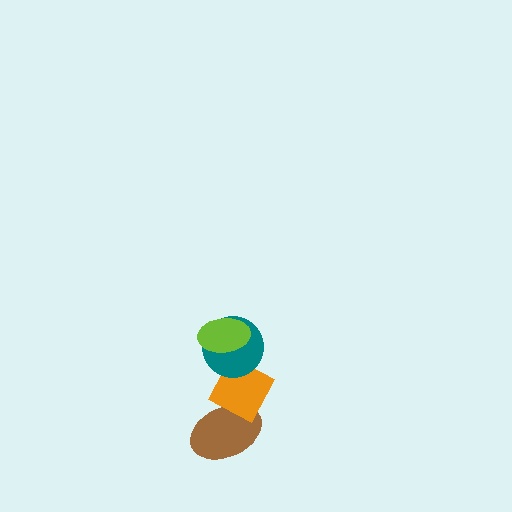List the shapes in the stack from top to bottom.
From top to bottom: the lime ellipse, the teal circle, the orange diamond, the brown ellipse.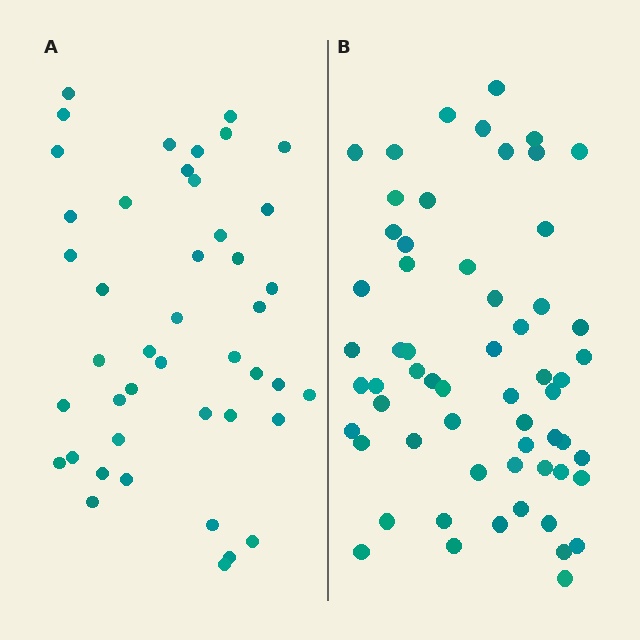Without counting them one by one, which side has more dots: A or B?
Region B (the right region) has more dots.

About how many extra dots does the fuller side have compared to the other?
Region B has approximately 15 more dots than region A.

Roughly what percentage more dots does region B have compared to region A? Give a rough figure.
About 35% more.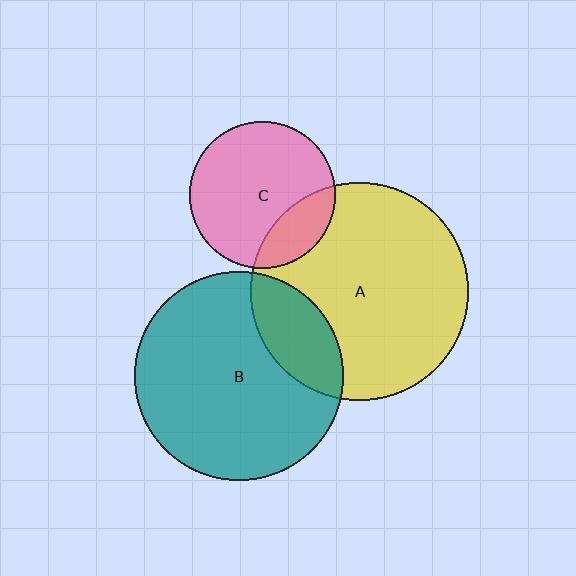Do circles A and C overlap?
Yes.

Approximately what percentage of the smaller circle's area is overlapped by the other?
Approximately 20%.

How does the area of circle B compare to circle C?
Approximately 2.0 times.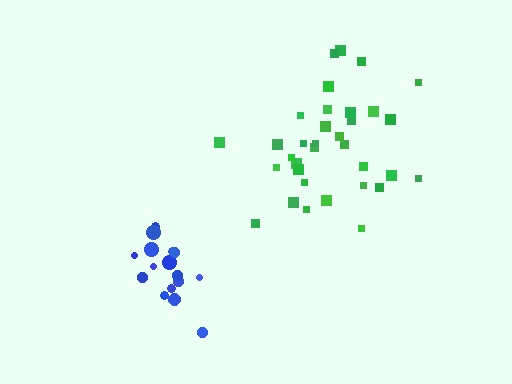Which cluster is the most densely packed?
Blue.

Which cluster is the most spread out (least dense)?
Green.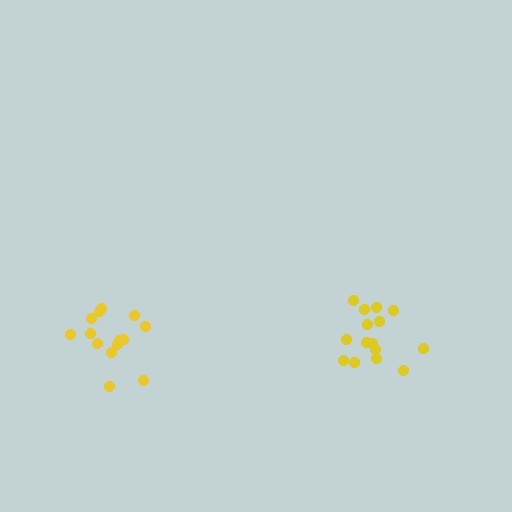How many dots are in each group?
Group 1: 14 dots, Group 2: 15 dots (29 total).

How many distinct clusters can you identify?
There are 2 distinct clusters.